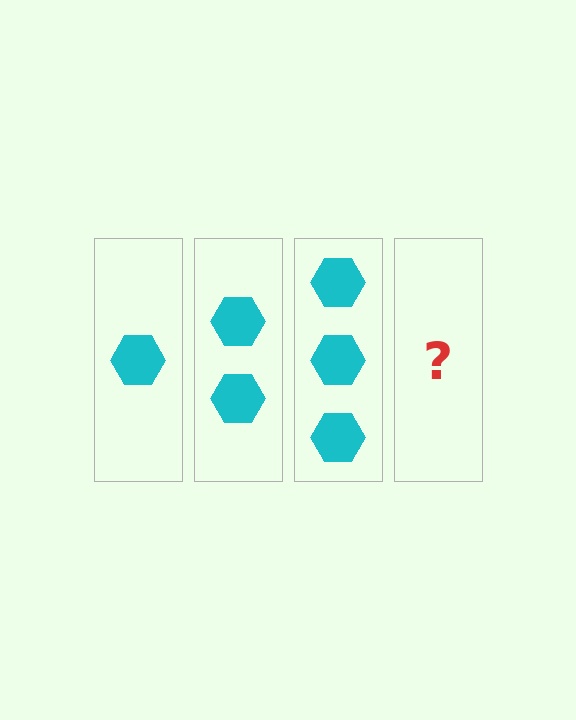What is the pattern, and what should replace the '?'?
The pattern is that each step adds one more hexagon. The '?' should be 4 hexagons.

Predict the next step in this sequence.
The next step is 4 hexagons.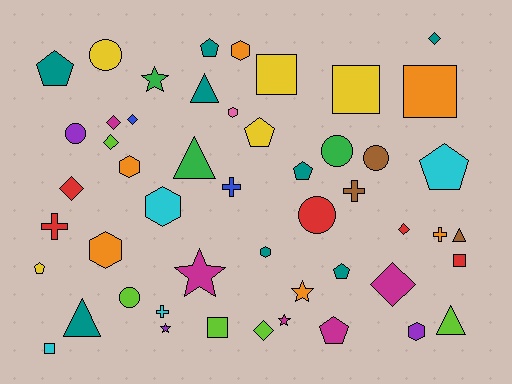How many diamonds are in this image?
There are 8 diamonds.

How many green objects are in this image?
There are 3 green objects.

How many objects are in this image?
There are 50 objects.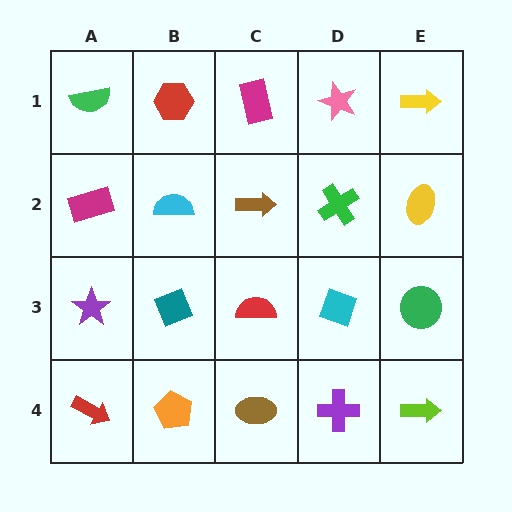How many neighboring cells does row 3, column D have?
4.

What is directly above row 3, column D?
A green cross.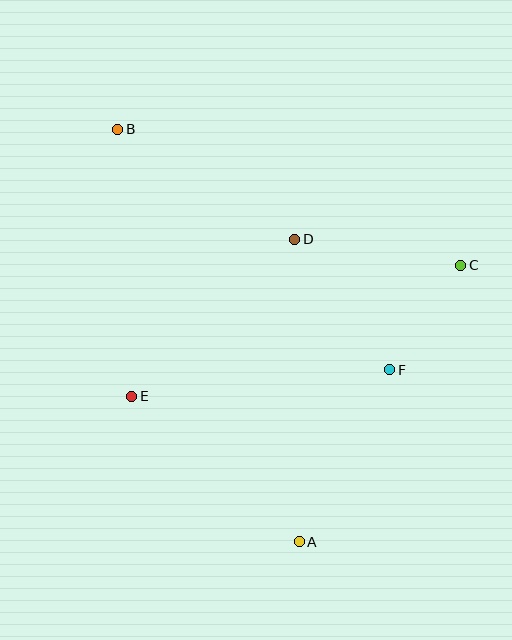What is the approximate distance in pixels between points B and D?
The distance between B and D is approximately 208 pixels.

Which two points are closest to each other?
Points C and F are closest to each other.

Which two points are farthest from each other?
Points A and B are farthest from each other.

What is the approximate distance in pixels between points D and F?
The distance between D and F is approximately 162 pixels.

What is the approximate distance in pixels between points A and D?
The distance between A and D is approximately 303 pixels.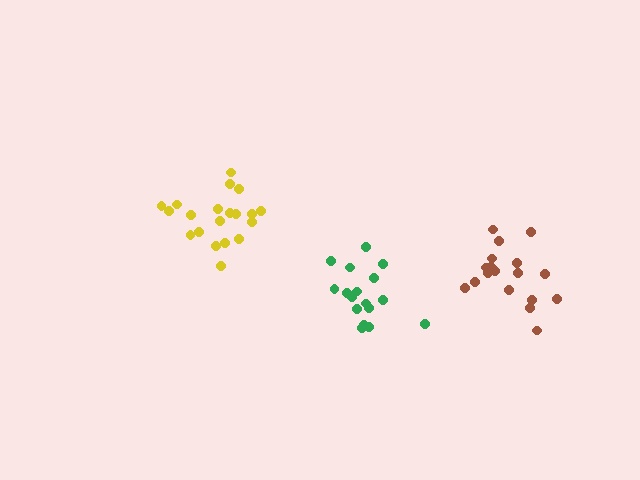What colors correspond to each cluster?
The clusters are colored: brown, green, yellow.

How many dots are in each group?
Group 1: 18 dots, Group 2: 17 dots, Group 3: 20 dots (55 total).